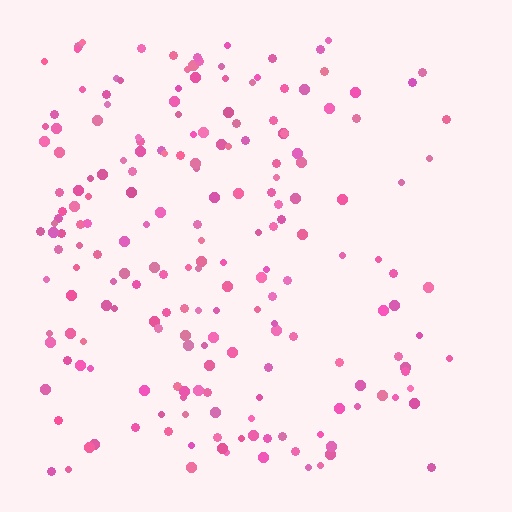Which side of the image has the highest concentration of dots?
The left.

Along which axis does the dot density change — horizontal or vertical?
Horizontal.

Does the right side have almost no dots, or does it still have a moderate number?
Still a moderate number, just noticeably fewer than the left.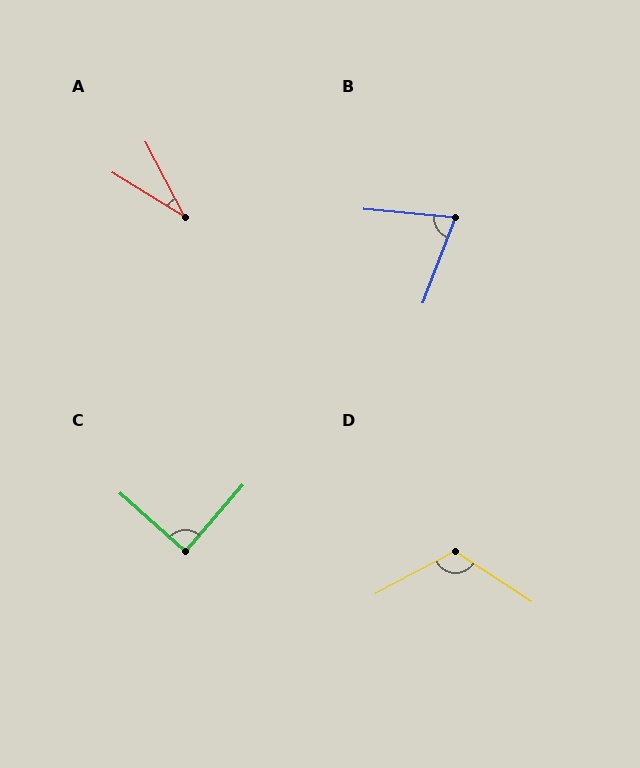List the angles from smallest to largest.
A (30°), B (74°), C (89°), D (119°).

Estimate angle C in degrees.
Approximately 89 degrees.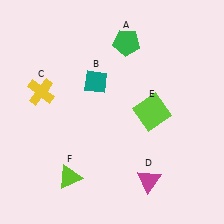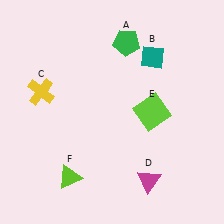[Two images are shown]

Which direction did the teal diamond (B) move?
The teal diamond (B) moved right.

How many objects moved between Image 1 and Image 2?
1 object moved between the two images.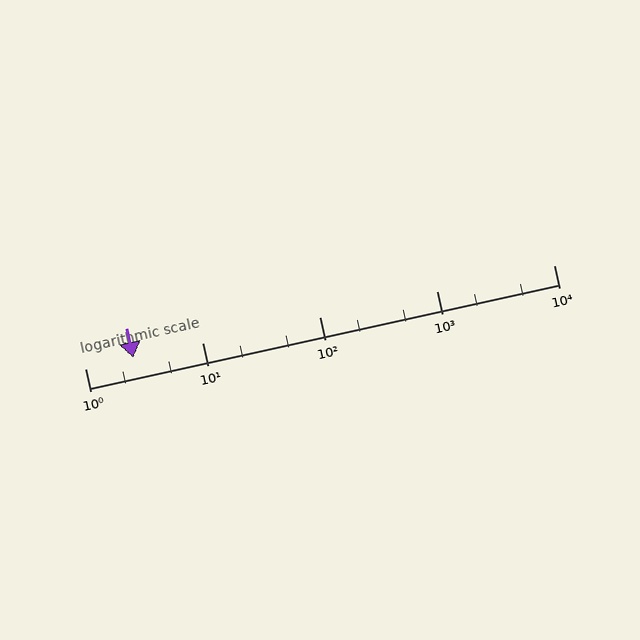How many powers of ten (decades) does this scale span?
The scale spans 4 decades, from 1 to 10000.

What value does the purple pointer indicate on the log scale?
The pointer indicates approximately 2.6.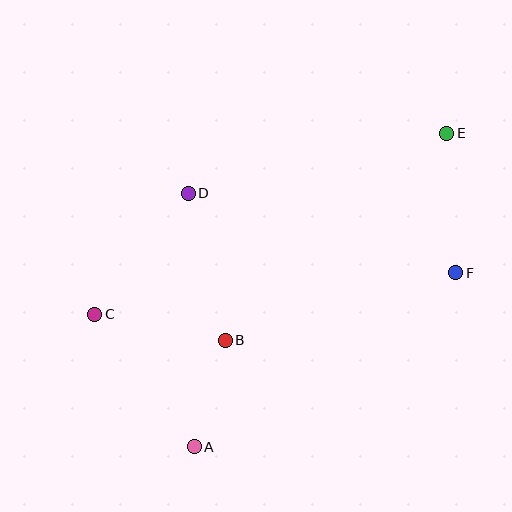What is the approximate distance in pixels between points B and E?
The distance between B and E is approximately 303 pixels.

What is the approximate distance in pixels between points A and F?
The distance between A and F is approximately 314 pixels.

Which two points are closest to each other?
Points A and B are closest to each other.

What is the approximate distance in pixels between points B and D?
The distance between B and D is approximately 152 pixels.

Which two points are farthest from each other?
Points A and E are farthest from each other.